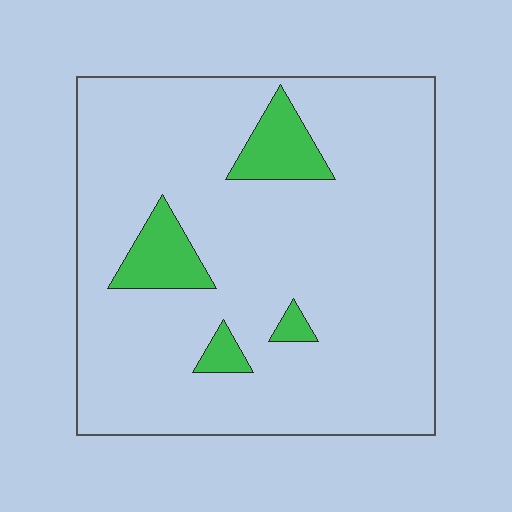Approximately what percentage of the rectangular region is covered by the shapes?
Approximately 10%.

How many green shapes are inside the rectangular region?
4.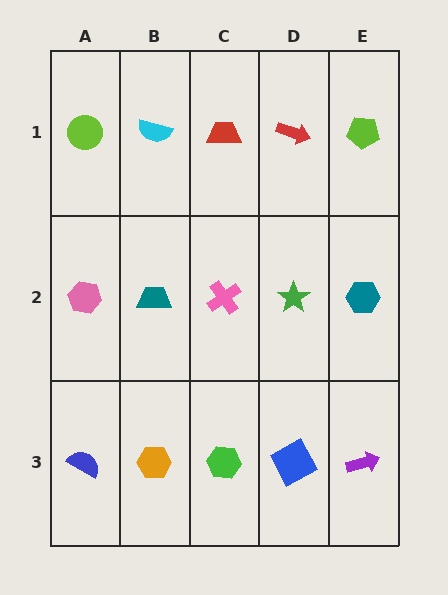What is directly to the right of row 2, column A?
A teal trapezoid.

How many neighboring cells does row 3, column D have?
3.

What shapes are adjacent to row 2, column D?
A red arrow (row 1, column D), a blue square (row 3, column D), a pink cross (row 2, column C), a teal hexagon (row 2, column E).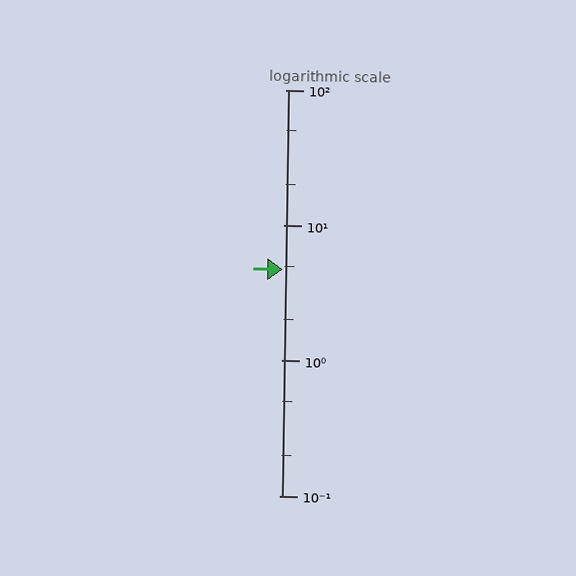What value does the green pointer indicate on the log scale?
The pointer indicates approximately 4.7.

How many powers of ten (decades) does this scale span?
The scale spans 3 decades, from 0.1 to 100.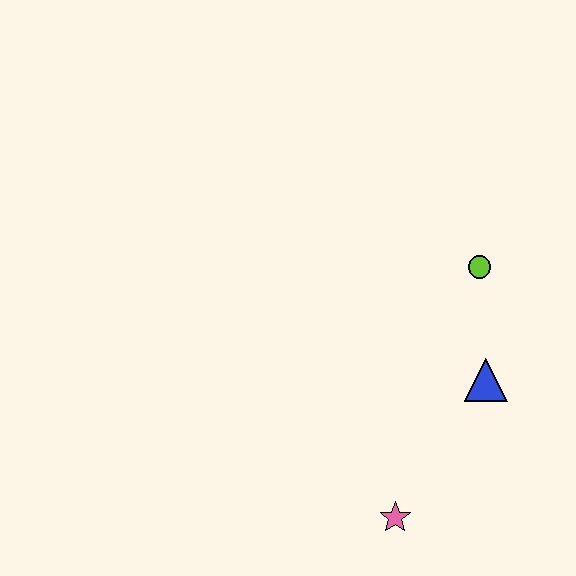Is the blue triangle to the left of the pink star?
No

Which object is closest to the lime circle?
The blue triangle is closest to the lime circle.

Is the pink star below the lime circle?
Yes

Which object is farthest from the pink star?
The lime circle is farthest from the pink star.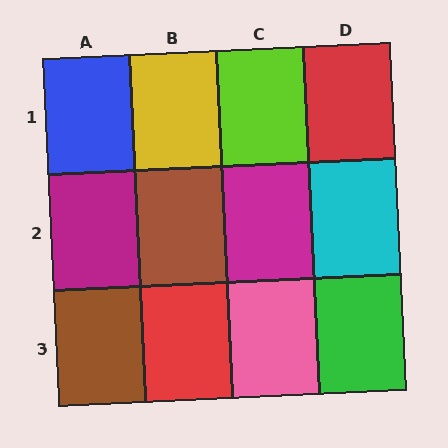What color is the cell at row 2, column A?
Magenta.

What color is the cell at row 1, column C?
Lime.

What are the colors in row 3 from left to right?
Brown, red, pink, green.